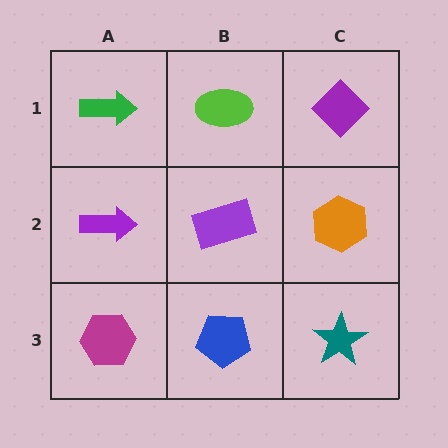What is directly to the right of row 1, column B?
A purple diamond.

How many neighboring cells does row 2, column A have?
3.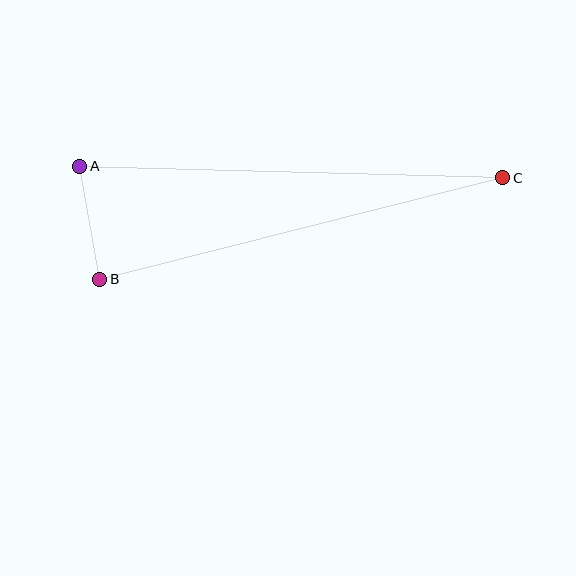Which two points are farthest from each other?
Points A and C are farthest from each other.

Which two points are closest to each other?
Points A and B are closest to each other.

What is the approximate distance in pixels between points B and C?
The distance between B and C is approximately 416 pixels.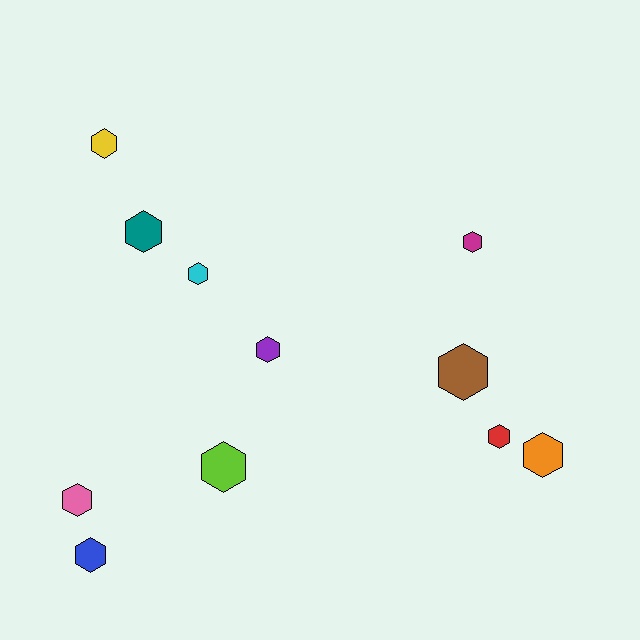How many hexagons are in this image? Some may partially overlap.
There are 11 hexagons.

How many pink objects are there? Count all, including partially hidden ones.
There is 1 pink object.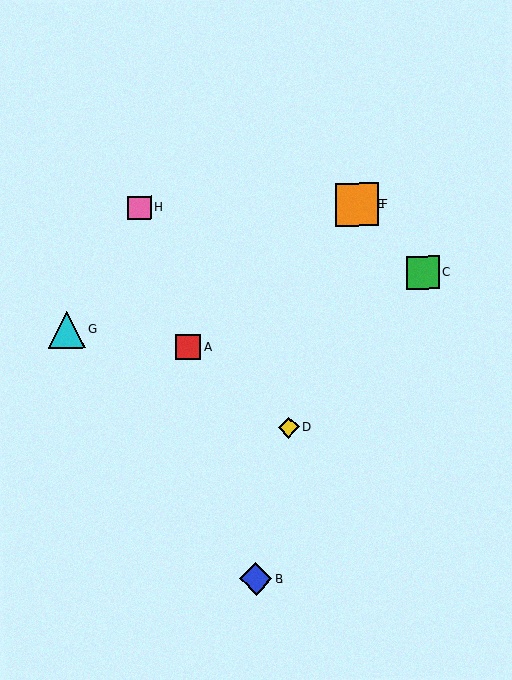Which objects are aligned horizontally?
Objects E, F, H are aligned horizontally.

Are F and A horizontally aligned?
No, F is at y≈205 and A is at y≈347.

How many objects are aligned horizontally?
3 objects (E, F, H) are aligned horizontally.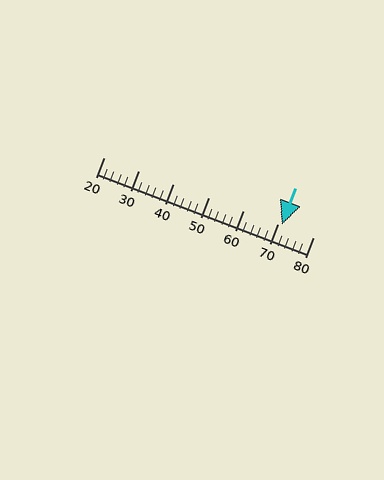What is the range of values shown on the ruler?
The ruler shows values from 20 to 80.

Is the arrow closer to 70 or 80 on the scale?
The arrow is closer to 70.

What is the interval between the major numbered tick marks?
The major tick marks are spaced 10 units apart.